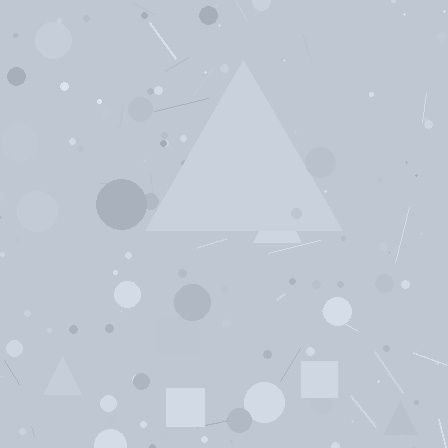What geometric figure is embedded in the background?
A triangle is embedded in the background.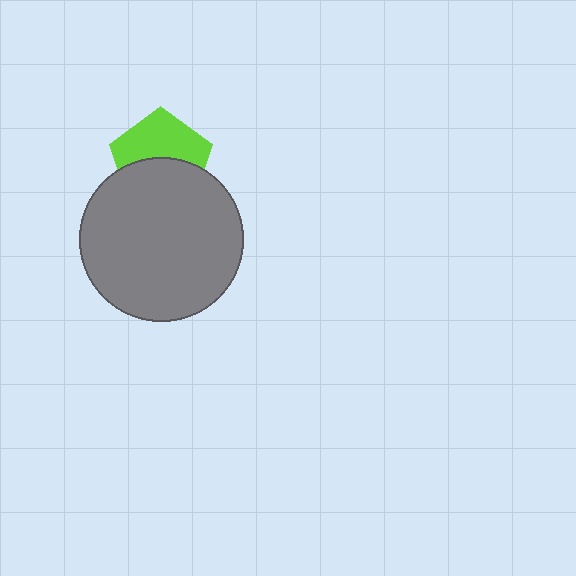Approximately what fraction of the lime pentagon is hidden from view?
Roughly 49% of the lime pentagon is hidden behind the gray circle.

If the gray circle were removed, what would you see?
You would see the complete lime pentagon.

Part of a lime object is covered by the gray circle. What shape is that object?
It is a pentagon.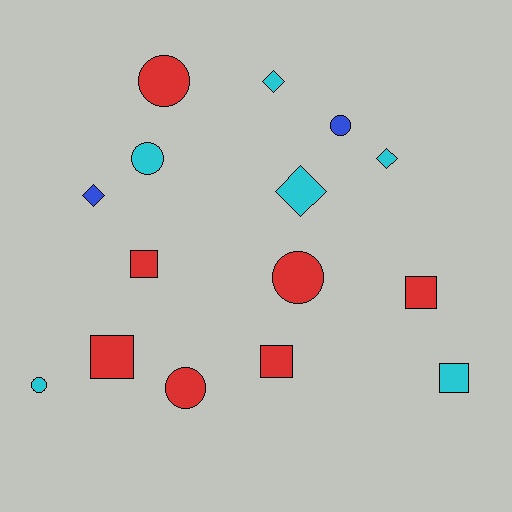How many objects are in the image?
There are 15 objects.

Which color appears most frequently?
Red, with 7 objects.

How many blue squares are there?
There are no blue squares.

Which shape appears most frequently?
Circle, with 6 objects.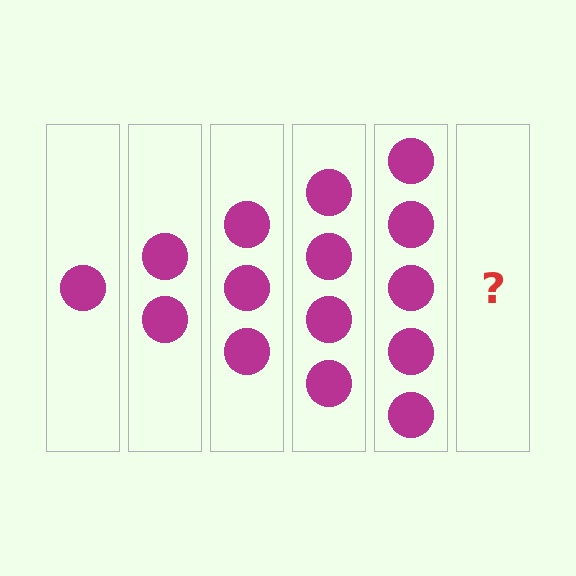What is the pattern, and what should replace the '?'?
The pattern is that each step adds one more circle. The '?' should be 6 circles.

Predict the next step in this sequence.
The next step is 6 circles.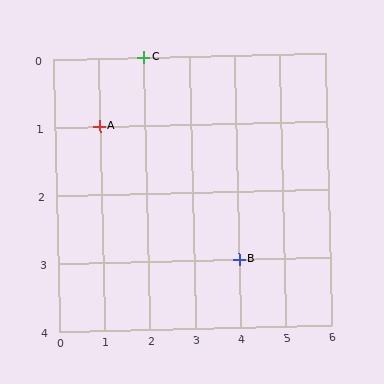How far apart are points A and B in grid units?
Points A and B are 3 columns and 2 rows apart (about 3.6 grid units diagonally).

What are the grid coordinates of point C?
Point C is at grid coordinates (2, 0).